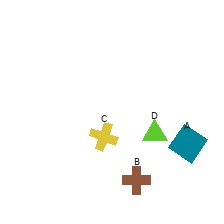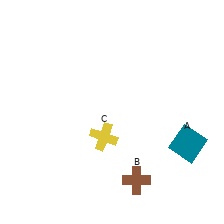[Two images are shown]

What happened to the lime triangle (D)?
The lime triangle (D) was removed in Image 2. It was in the bottom-right area of Image 1.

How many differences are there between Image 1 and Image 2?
There is 1 difference between the two images.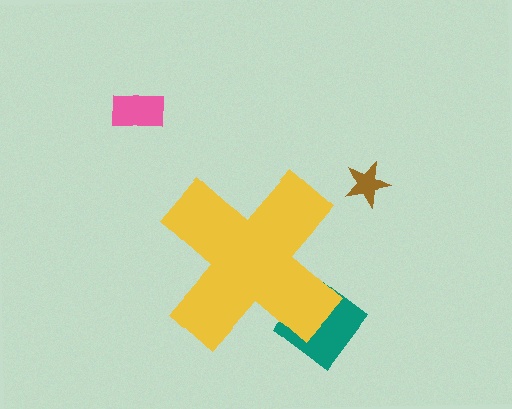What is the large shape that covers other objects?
A yellow cross.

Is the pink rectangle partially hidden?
No, the pink rectangle is fully visible.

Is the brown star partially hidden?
No, the brown star is fully visible.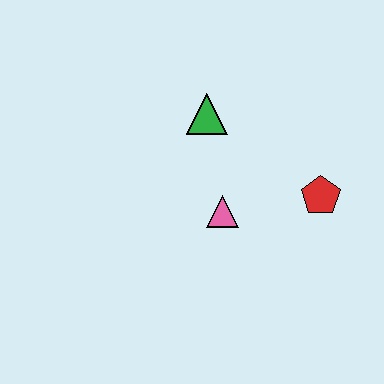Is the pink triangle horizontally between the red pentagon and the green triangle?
Yes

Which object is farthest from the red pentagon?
The green triangle is farthest from the red pentagon.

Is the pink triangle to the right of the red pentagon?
No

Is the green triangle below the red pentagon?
No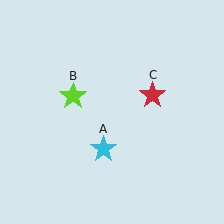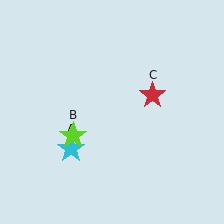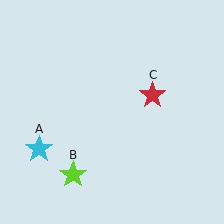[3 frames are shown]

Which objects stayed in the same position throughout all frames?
Red star (object C) remained stationary.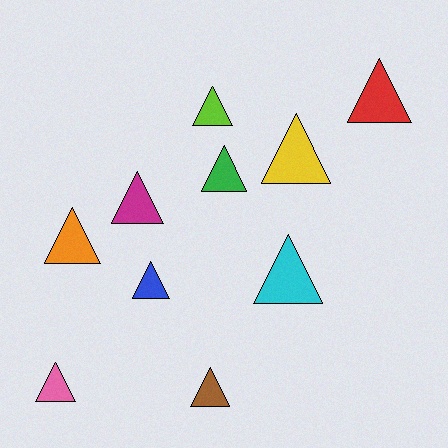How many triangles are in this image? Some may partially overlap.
There are 10 triangles.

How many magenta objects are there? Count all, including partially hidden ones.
There is 1 magenta object.